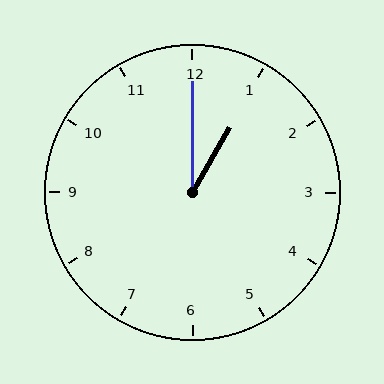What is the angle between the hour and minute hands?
Approximately 30 degrees.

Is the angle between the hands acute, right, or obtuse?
It is acute.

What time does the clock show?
1:00.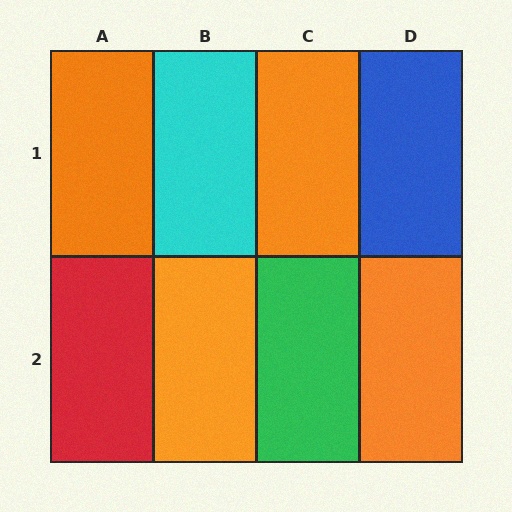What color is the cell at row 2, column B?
Orange.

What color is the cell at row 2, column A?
Red.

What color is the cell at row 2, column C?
Green.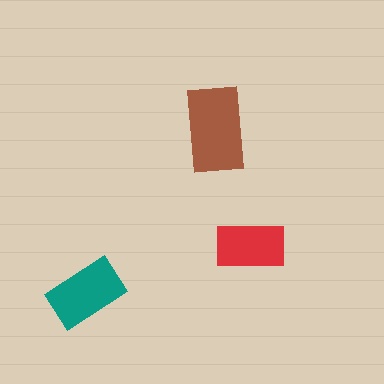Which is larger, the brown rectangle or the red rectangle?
The brown one.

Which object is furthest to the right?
The red rectangle is rightmost.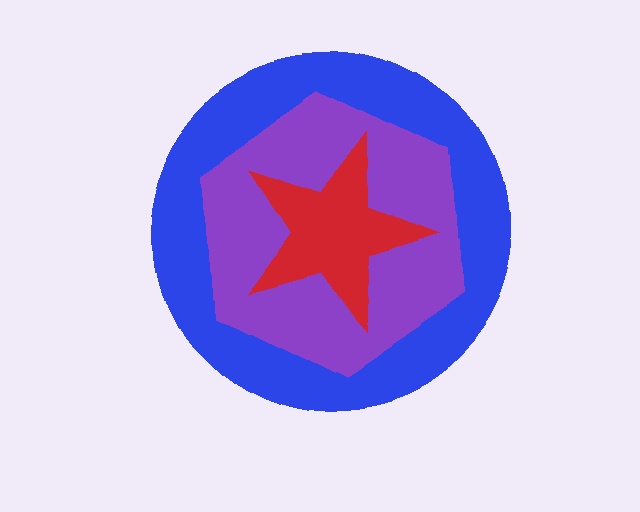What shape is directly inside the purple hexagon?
The red star.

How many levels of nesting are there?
3.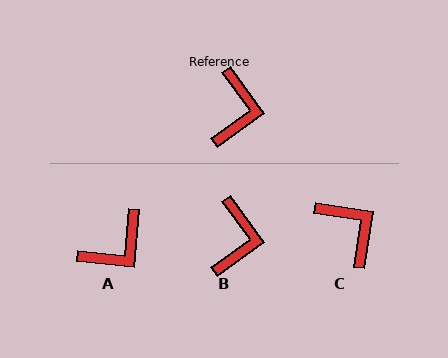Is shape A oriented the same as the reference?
No, it is off by about 42 degrees.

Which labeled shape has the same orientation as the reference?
B.